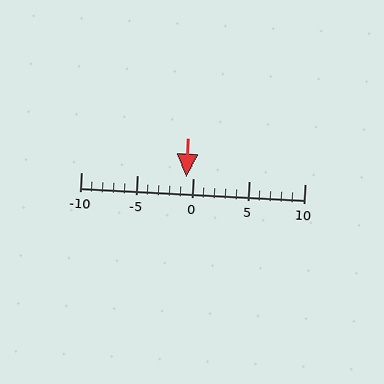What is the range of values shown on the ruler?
The ruler shows values from -10 to 10.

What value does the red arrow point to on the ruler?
The red arrow points to approximately -1.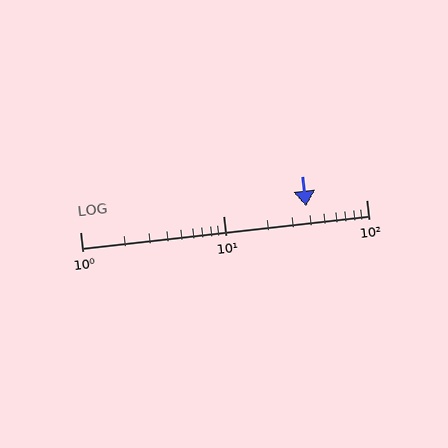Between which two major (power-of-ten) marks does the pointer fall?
The pointer is between 10 and 100.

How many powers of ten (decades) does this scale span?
The scale spans 2 decades, from 1 to 100.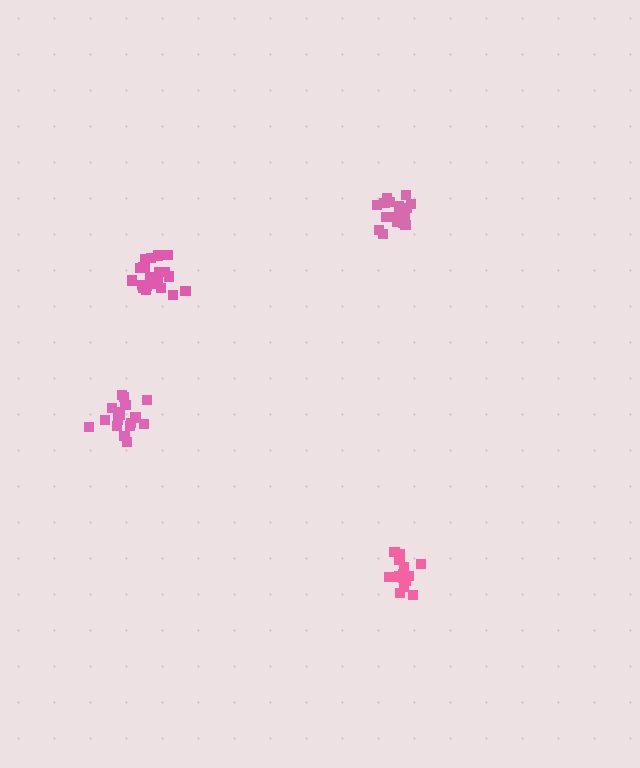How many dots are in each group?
Group 1: 21 dots, Group 2: 19 dots, Group 3: 15 dots, Group 4: 19 dots (74 total).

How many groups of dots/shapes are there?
There are 4 groups.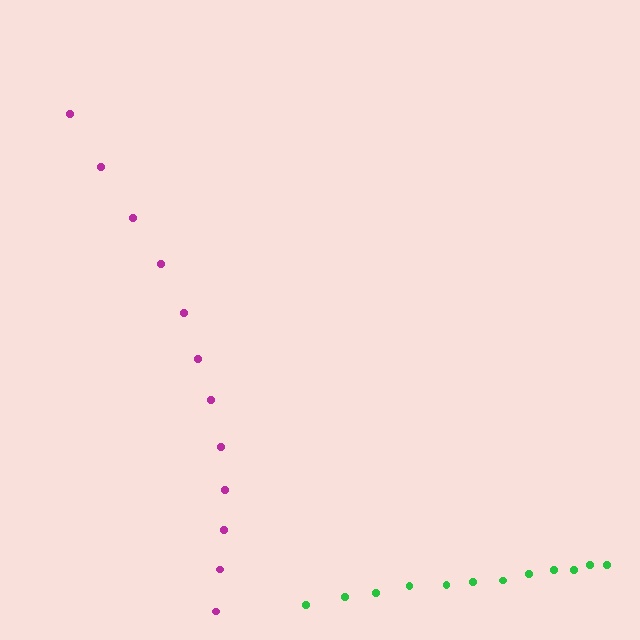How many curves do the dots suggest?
There are 2 distinct paths.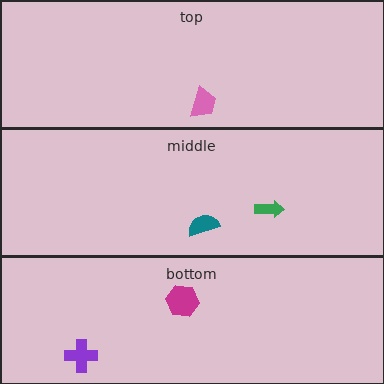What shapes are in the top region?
The pink trapezoid.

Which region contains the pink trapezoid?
The top region.